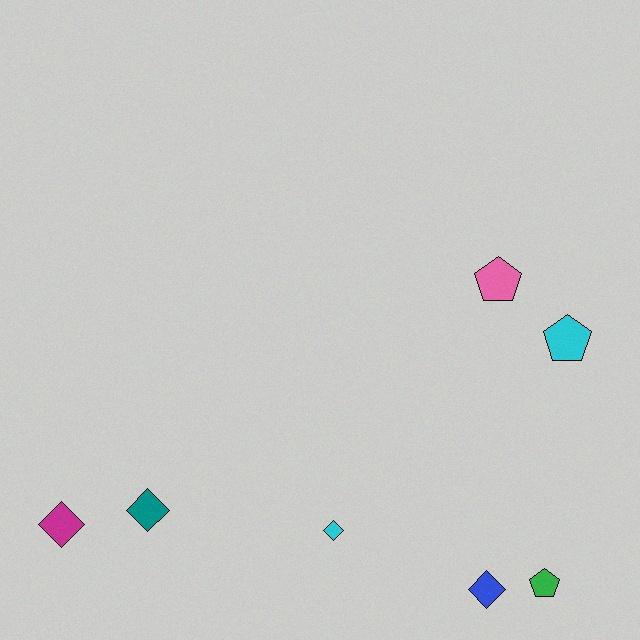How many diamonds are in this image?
There are 4 diamonds.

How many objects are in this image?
There are 7 objects.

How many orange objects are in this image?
There are no orange objects.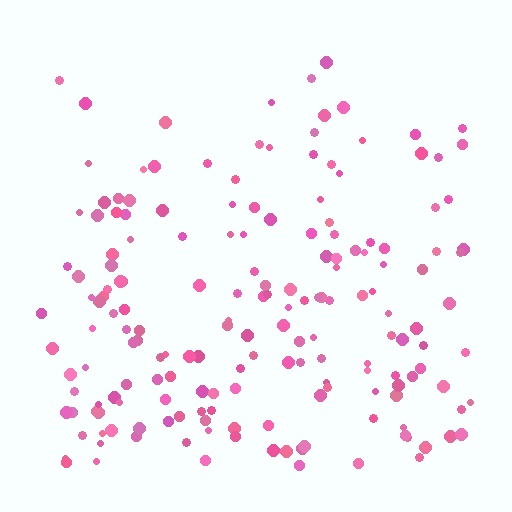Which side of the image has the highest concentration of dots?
The bottom.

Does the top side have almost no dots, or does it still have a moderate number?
Still a moderate number, just noticeably fewer than the bottom.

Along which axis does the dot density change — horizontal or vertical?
Vertical.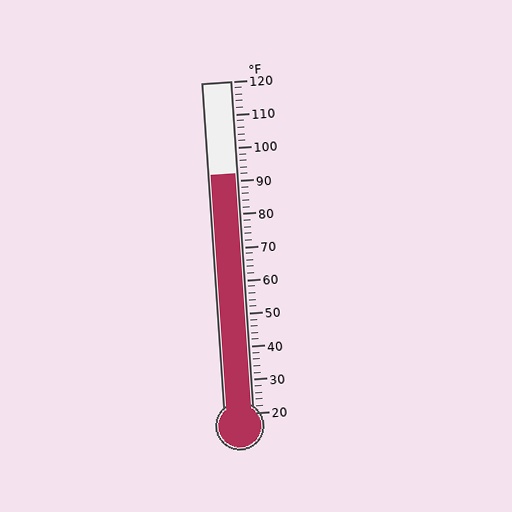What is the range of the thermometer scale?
The thermometer scale ranges from 20°F to 120°F.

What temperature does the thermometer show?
The thermometer shows approximately 92°F.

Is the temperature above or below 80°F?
The temperature is above 80°F.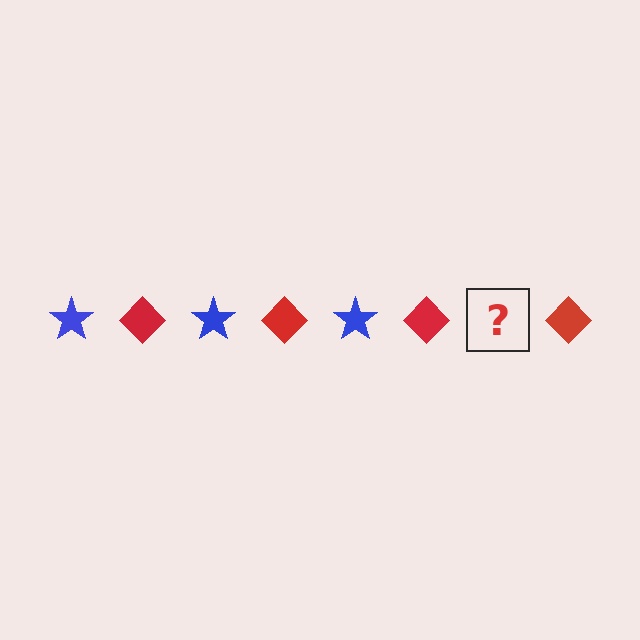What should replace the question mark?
The question mark should be replaced with a blue star.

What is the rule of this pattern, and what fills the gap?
The rule is that the pattern alternates between blue star and red diamond. The gap should be filled with a blue star.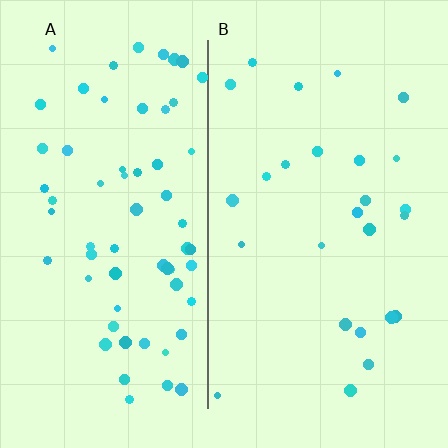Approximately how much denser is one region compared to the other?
Approximately 2.5× — region A over region B.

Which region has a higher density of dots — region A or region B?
A (the left).